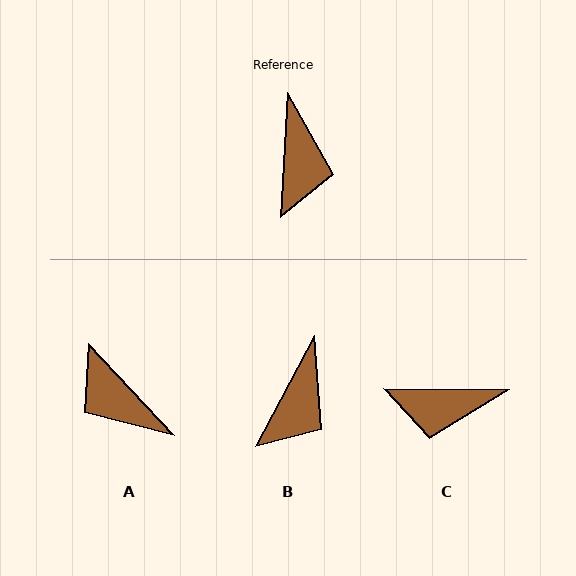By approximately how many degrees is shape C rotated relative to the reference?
Approximately 87 degrees clockwise.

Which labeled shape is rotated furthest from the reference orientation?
A, about 134 degrees away.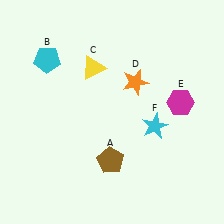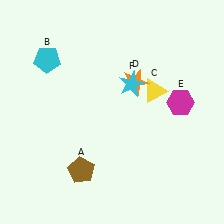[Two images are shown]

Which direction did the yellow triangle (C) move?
The yellow triangle (C) moved right.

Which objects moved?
The objects that moved are: the brown pentagon (A), the yellow triangle (C), the cyan star (F).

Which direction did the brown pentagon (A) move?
The brown pentagon (A) moved left.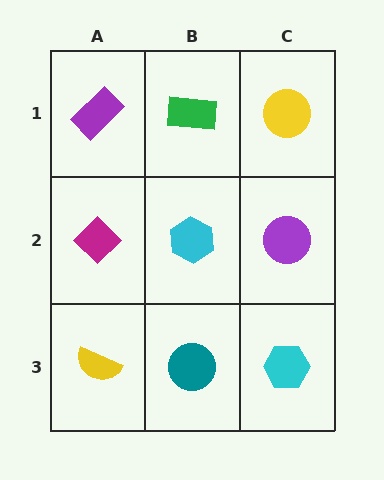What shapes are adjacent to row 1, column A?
A magenta diamond (row 2, column A), a green rectangle (row 1, column B).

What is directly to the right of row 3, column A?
A teal circle.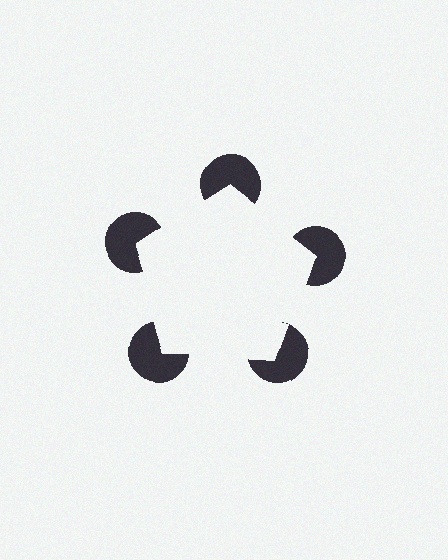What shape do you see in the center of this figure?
An illusory pentagon — its edges are inferred from the aligned wedge cuts in the pac-man discs, not physically drawn.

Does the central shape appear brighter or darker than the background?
It typically appears slightly brighter than the background, even though no actual brightness change is drawn.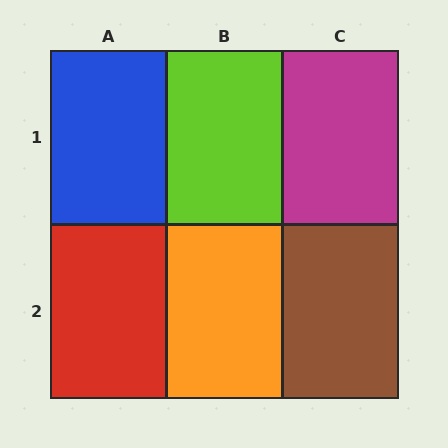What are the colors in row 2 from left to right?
Red, orange, brown.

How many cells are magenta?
1 cell is magenta.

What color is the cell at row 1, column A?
Blue.